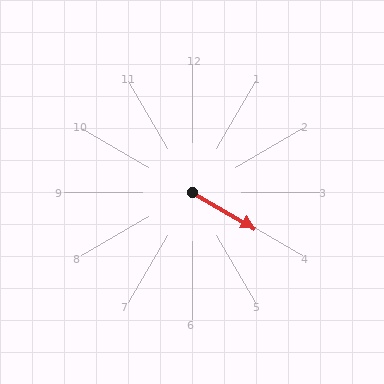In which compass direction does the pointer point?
Southeast.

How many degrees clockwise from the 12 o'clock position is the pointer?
Approximately 120 degrees.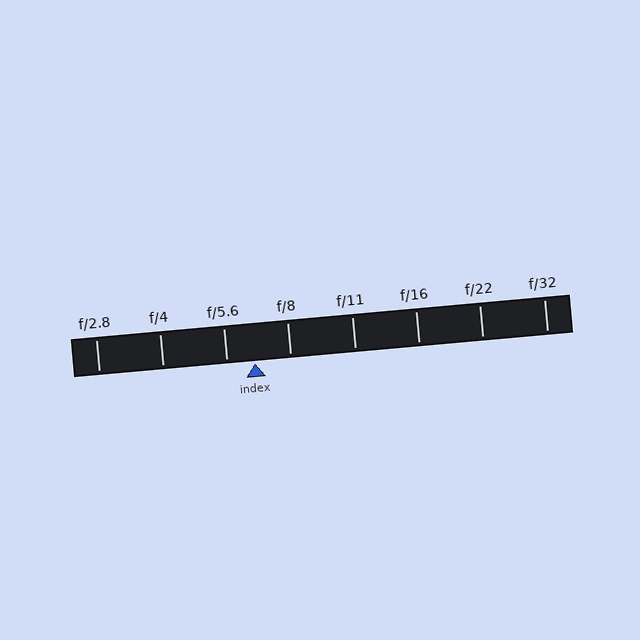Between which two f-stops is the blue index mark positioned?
The index mark is between f/5.6 and f/8.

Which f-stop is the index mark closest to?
The index mark is closest to f/5.6.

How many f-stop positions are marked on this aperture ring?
There are 8 f-stop positions marked.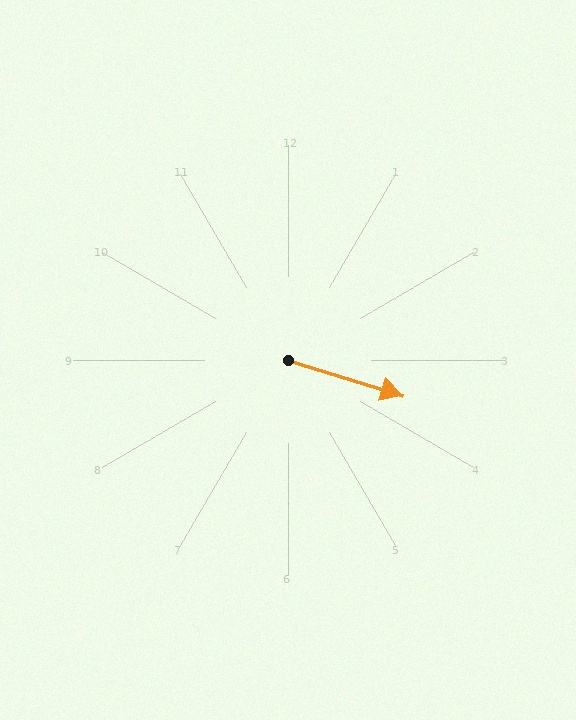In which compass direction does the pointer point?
East.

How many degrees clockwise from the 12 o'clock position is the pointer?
Approximately 107 degrees.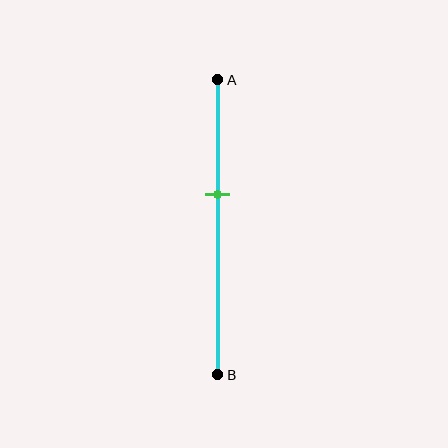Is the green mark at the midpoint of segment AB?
No, the mark is at about 40% from A, not at the 50% midpoint.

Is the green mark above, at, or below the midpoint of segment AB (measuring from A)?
The green mark is above the midpoint of segment AB.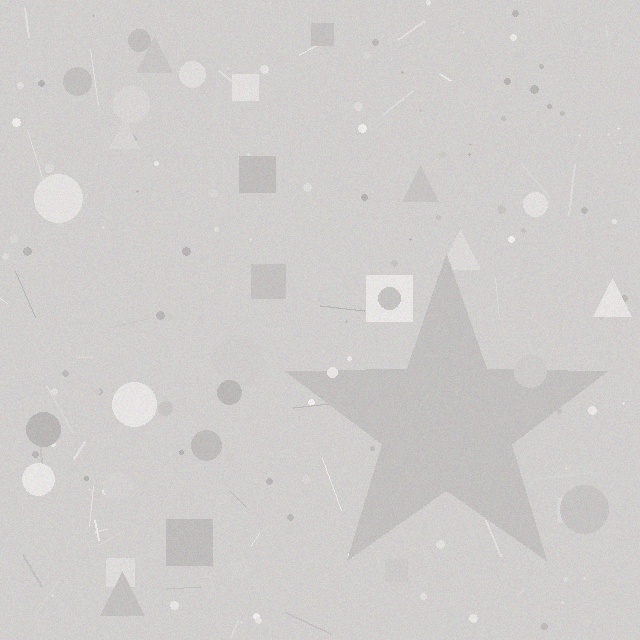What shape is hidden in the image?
A star is hidden in the image.